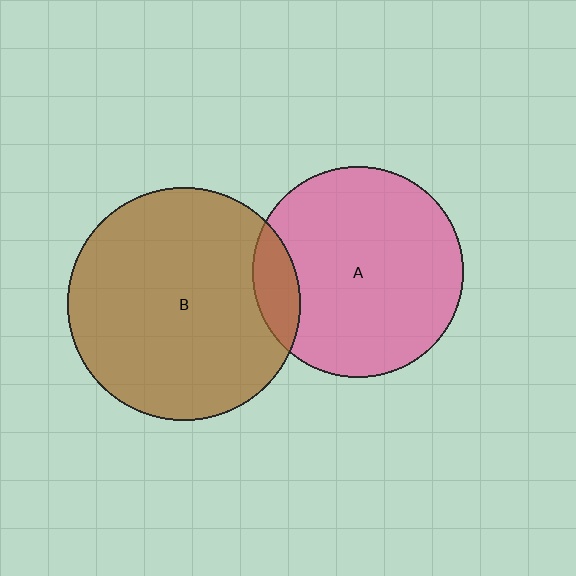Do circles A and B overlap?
Yes.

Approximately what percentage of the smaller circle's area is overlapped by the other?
Approximately 10%.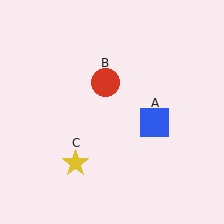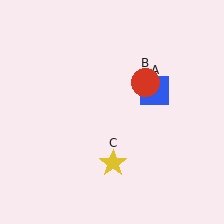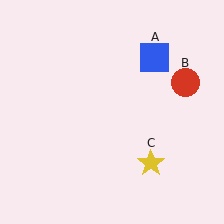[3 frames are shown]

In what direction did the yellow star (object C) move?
The yellow star (object C) moved right.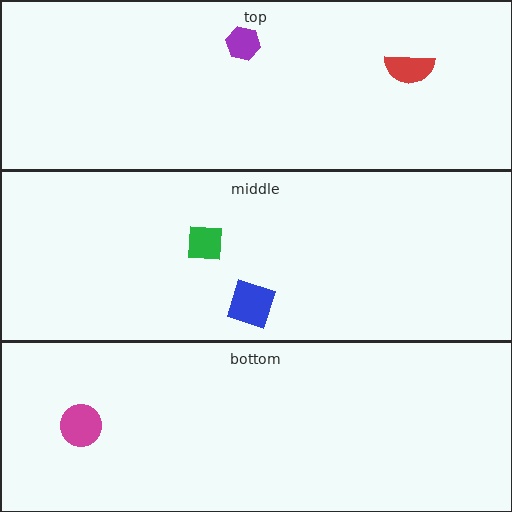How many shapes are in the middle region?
2.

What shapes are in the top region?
The purple hexagon, the red semicircle.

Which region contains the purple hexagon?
The top region.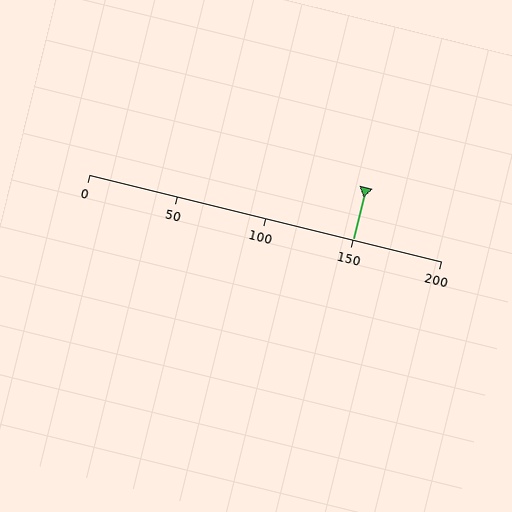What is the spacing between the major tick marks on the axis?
The major ticks are spaced 50 apart.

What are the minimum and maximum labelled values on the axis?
The axis runs from 0 to 200.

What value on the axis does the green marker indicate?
The marker indicates approximately 150.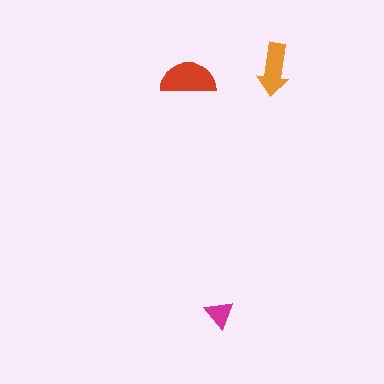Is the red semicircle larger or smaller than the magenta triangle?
Larger.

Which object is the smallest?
The magenta triangle.